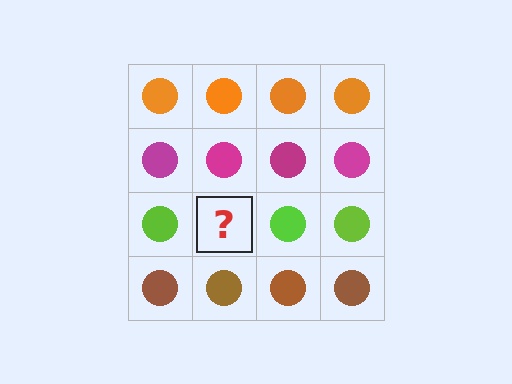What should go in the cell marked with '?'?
The missing cell should contain a lime circle.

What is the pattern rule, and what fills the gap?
The rule is that each row has a consistent color. The gap should be filled with a lime circle.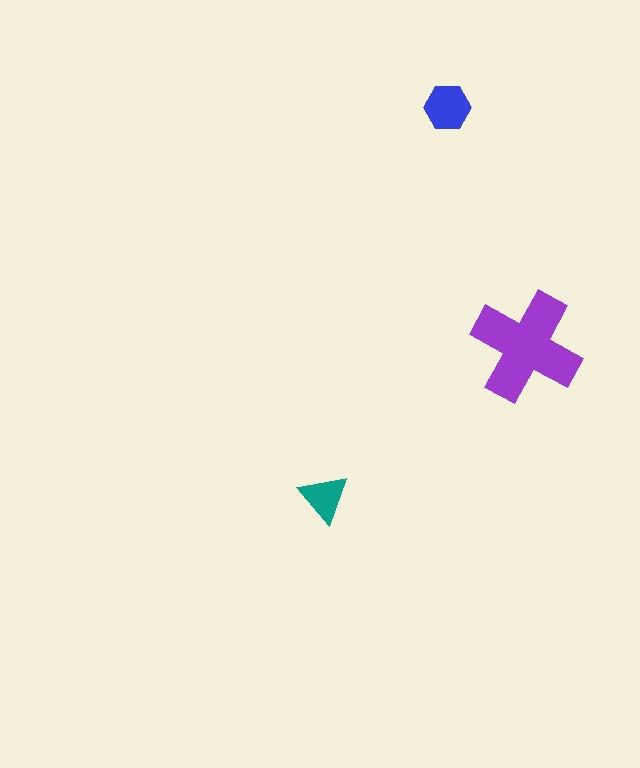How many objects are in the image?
There are 3 objects in the image.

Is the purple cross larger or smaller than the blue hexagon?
Larger.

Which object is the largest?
The purple cross.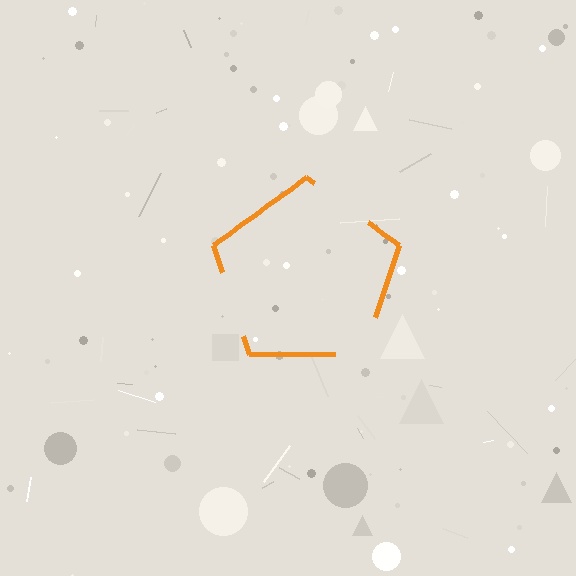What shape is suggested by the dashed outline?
The dashed outline suggests a pentagon.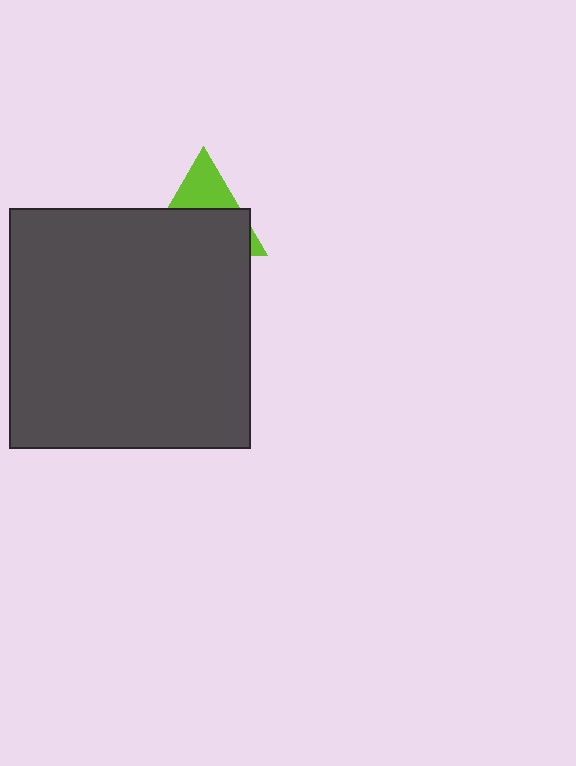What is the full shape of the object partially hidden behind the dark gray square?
The partially hidden object is a lime triangle.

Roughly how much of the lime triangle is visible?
A small part of it is visible (roughly 35%).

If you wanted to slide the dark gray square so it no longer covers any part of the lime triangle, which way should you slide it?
Slide it down — that is the most direct way to separate the two shapes.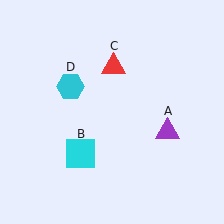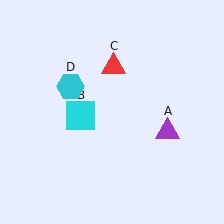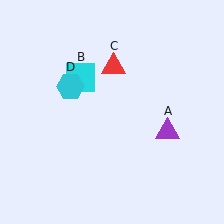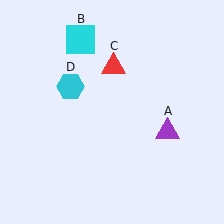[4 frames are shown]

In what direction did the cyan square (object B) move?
The cyan square (object B) moved up.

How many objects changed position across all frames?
1 object changed position: cyan square (object B).